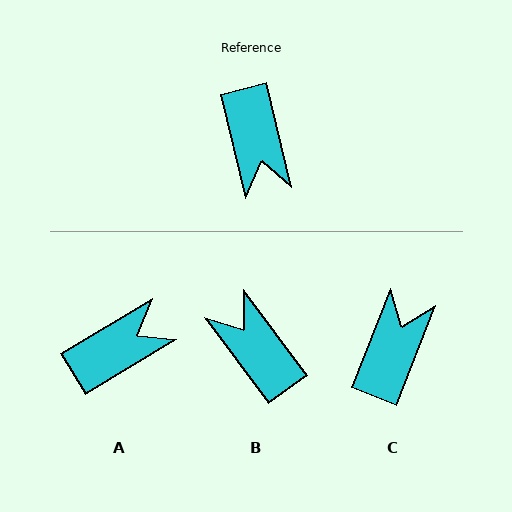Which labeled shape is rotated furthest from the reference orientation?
B, about 157 degrees away.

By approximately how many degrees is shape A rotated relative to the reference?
Approximately 107 degrees counter-clockwise.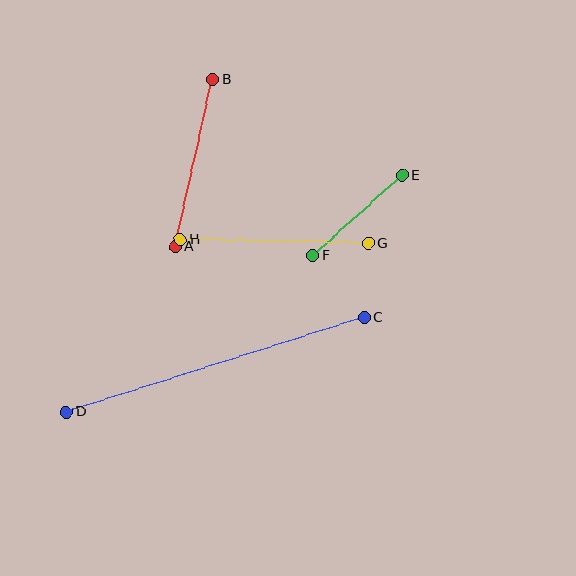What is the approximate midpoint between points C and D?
The midpoint is at approximately (215, 365) pixels.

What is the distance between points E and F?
The distance is approximately 120 pixels.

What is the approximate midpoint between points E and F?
The midpoint is at approximately (357, 215) pixels.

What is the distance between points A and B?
The distance is approximately 171 pixels.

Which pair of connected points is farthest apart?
Points C and D are farthest apart.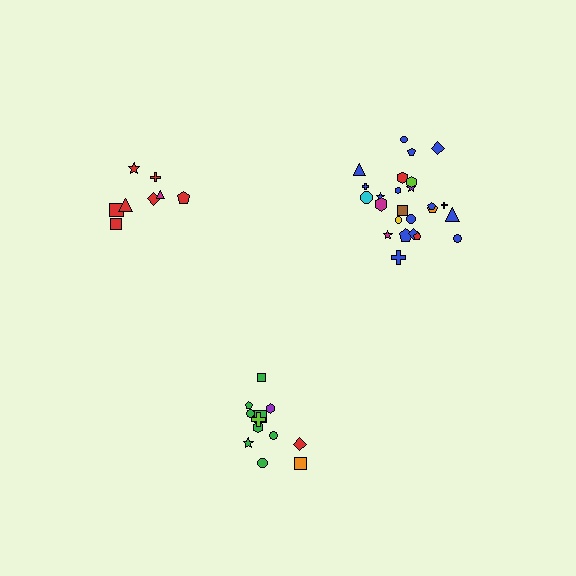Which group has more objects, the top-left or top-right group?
The top-right group.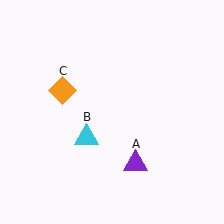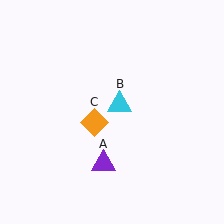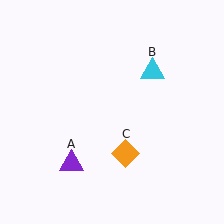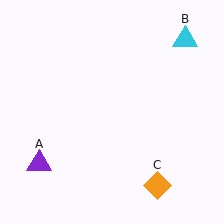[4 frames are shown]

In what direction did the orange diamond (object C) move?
The orange diamond (object C) moved down and to the right.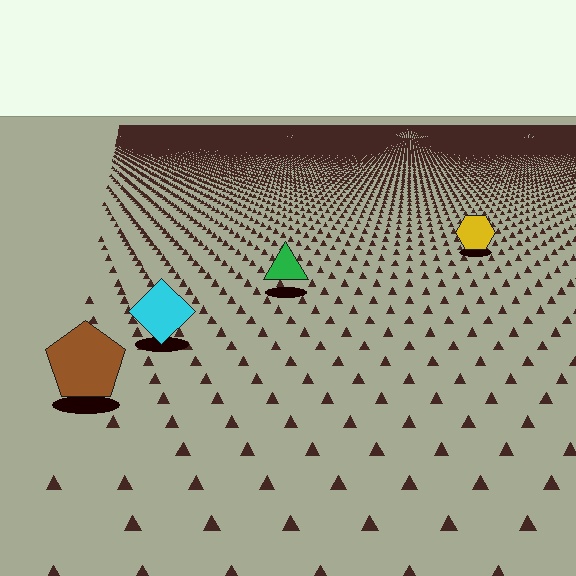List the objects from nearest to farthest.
From nearest to farthest: the brown pentagon, the cyan diamond, the green triangle, the yellow hexagon.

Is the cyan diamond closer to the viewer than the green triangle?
Yes. The cyan diamond is closer — you can tell from the texture gradient: the ground texture is coarser near it.